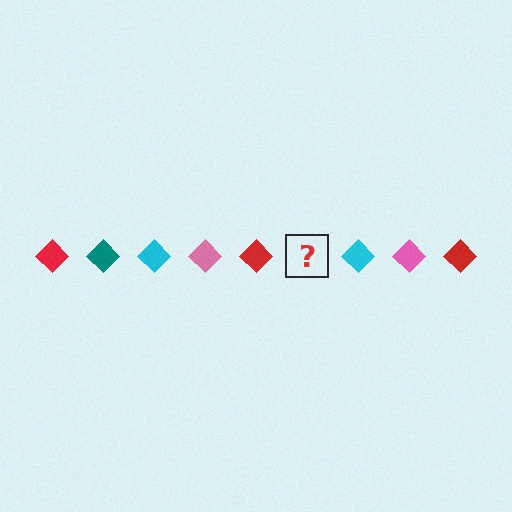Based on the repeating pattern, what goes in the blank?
The blank should be a teal diamond.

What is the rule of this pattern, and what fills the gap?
The rule is that the pattern cycles through red, teal, cyan, pink diamonds. The gap should be filled with a teal diamond.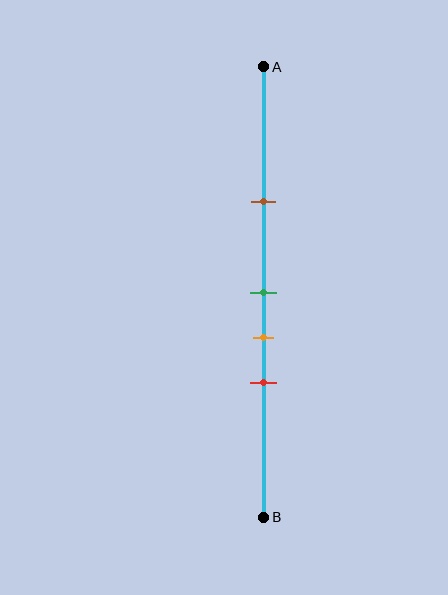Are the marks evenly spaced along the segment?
No, the marks are not evenly spaced.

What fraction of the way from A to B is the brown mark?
The brown mark is approximately 30% (0.3) of the way from A to B.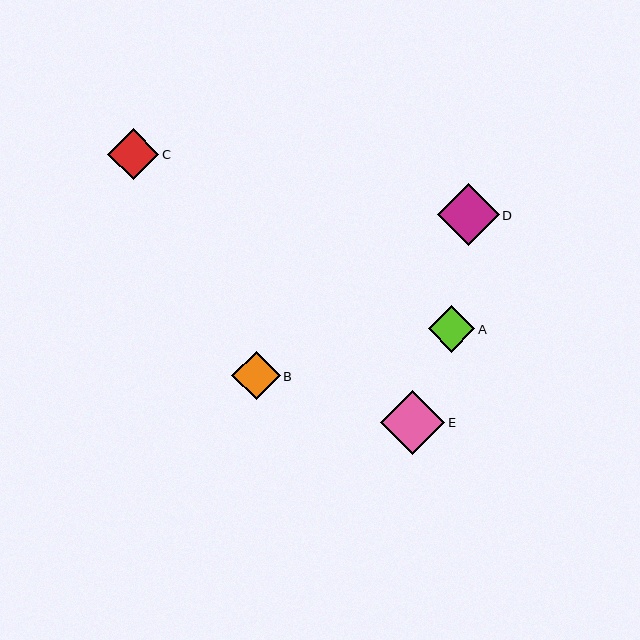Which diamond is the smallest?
Diamond A is the smallest with a size of approximately 46 pixels.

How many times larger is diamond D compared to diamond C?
Diamond D is approximately 1.2 times the size of diamond C.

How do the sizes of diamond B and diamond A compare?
Diamond B and diamond A are approximately the same size.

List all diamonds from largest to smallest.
From largest to smallest: E, D, C, B, A.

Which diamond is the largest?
Diamond E is the largest with a size of approximately 64 pixels.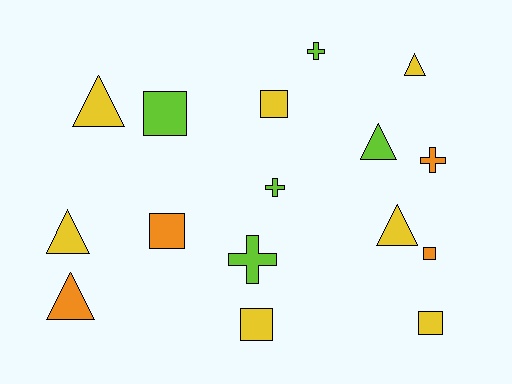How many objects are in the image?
There are 16 objects.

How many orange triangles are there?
There is 1 orange triangle.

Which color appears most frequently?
Yellow, with 7 objects.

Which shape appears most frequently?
Square, with 6 objects.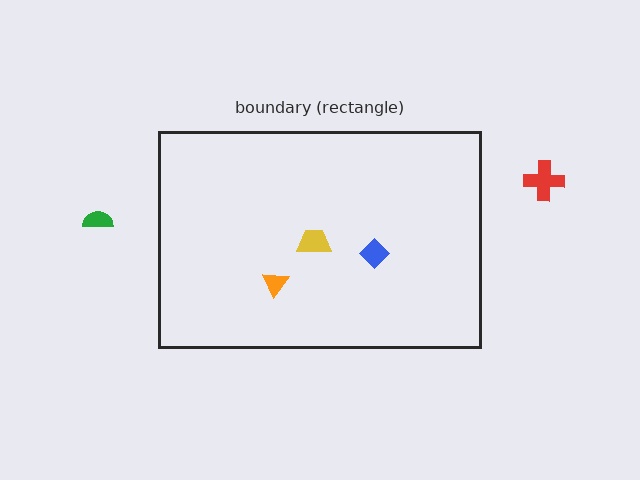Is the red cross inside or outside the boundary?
Outside.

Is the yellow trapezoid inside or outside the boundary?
Inside.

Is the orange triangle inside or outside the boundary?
Inside.